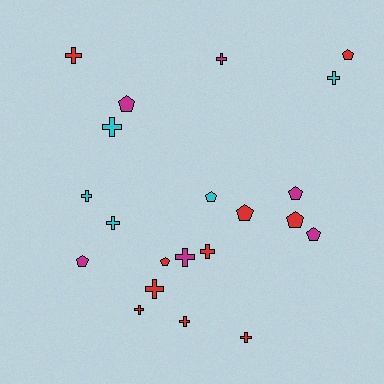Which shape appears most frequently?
Cross, with 12 objects.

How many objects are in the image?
There are 21 objects.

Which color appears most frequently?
Red, with 10 objects.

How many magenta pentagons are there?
There are 4 magenta pentagons.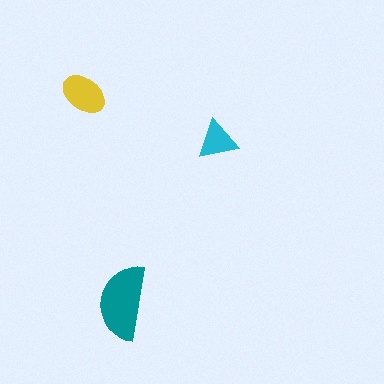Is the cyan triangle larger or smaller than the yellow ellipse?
Smaller.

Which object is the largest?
The teal semicircle.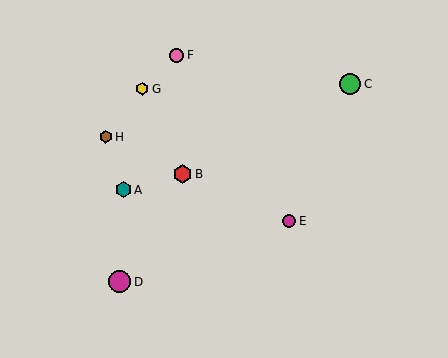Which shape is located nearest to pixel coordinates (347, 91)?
The green circle (labeled C) at (350, 84) is nearest to that location.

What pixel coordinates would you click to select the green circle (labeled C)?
Click at (350, 84) to select the green circle C.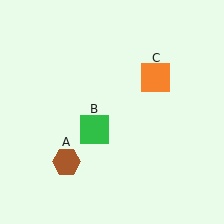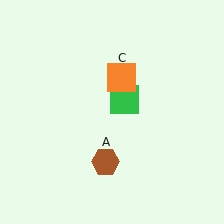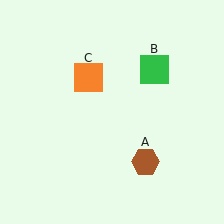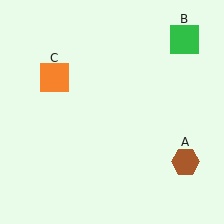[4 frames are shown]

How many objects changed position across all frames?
3 objects changed position: brown hexagon (object A), green square (object B), orange square (object C).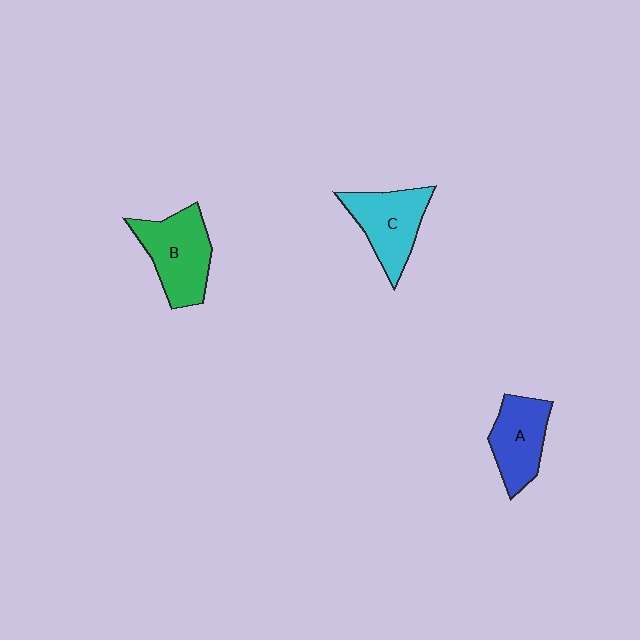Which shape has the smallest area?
Shape A (blue).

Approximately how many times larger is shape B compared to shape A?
Approximately 1.2 times.